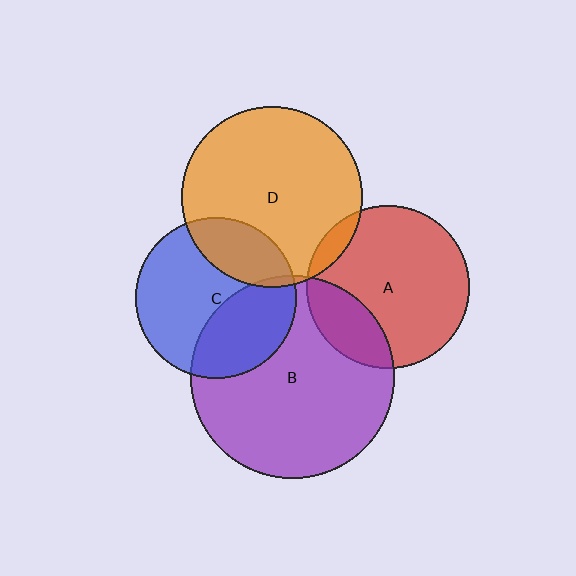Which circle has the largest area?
Circle B (purple).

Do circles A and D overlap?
Yes.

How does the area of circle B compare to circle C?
Approximately 1.6 times.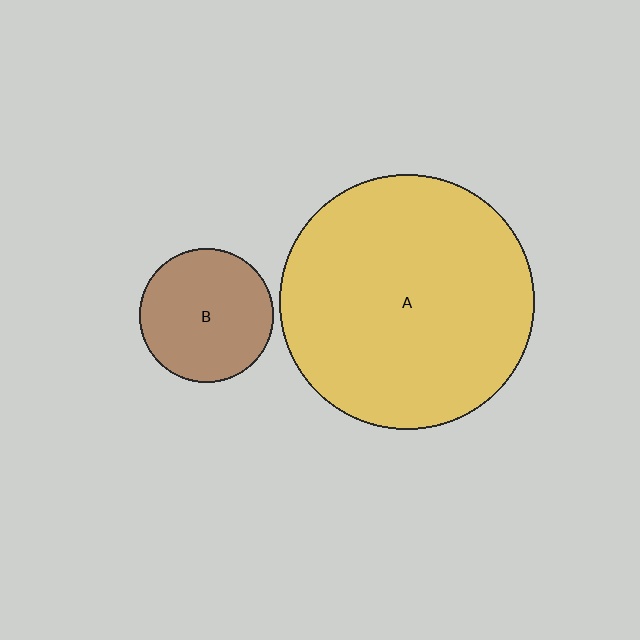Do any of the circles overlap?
No, none of the circles overlap.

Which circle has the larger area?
Circle A (yellow).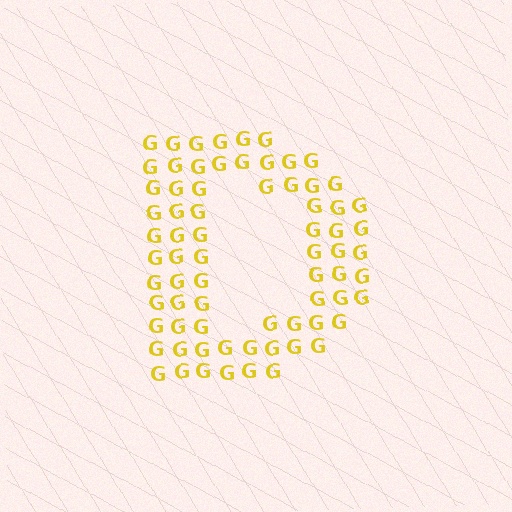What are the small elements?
The small elements are letter G's.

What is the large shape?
The large shape is the letter D.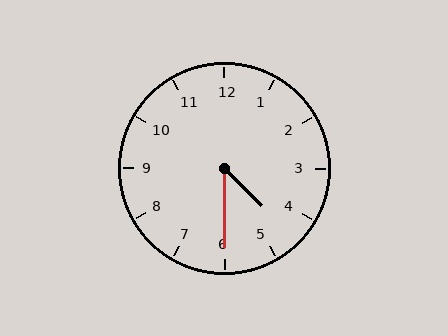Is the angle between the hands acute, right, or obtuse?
It is acute.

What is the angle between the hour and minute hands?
Approximately 45 degrees.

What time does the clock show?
4:30.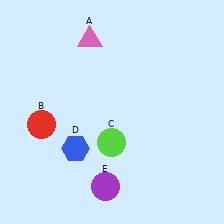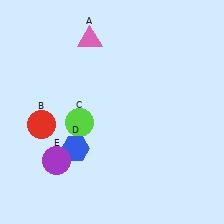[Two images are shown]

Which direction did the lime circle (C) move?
The lime circle (C) moved left.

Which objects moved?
The objects that moved are: the lime circle (C), the purple circle (E).